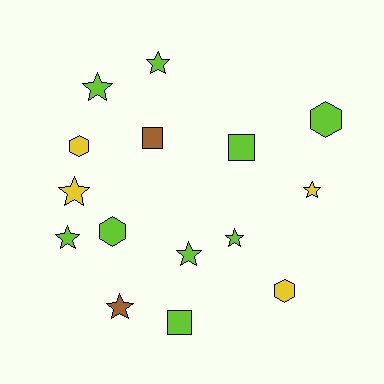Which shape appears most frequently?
Star, with 8 objects.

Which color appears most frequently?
Lime, with 9 objects.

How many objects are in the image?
There are 15 objects.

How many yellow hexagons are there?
There are 2 yellow hexagons.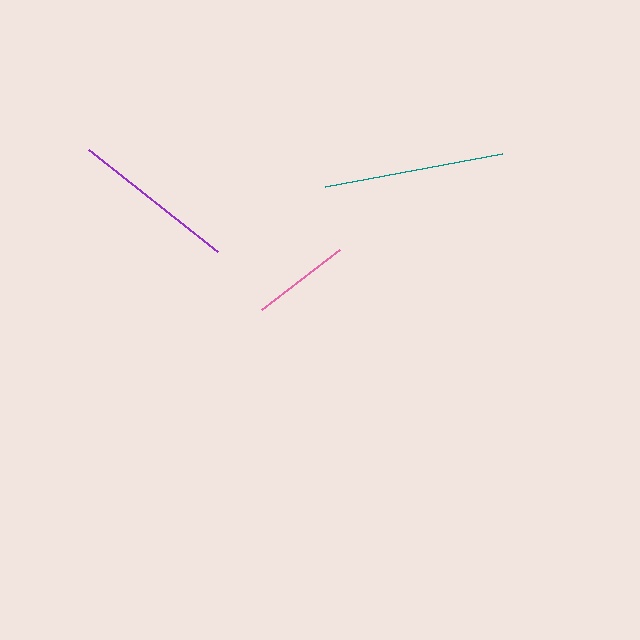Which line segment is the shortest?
The pink line is the shortest at approximately 99 pixels.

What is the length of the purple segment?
The purple segment is approximately 165 pixels long.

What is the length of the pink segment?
The pink segment is approximately 99 pixels long.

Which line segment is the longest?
The teal line is the longest at approximately 180 pixels.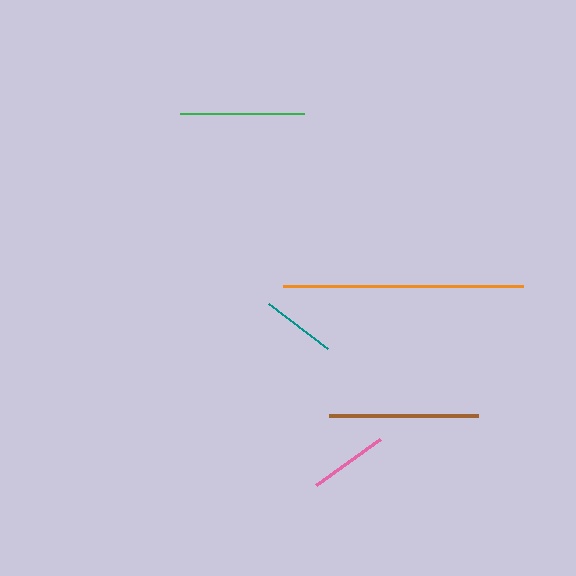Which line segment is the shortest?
The teal line is the shortest at approximately 74 pixels.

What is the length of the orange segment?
The orange segment is approximately 240 pixels long.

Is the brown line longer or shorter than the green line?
The brown line is longer than the green line.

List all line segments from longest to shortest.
From longest to shortest: orange, brown, green, pink, teal.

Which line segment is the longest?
The orange line is the longest at approximately 240 pixels.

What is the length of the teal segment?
The teal segment is approximately 74 pixels long.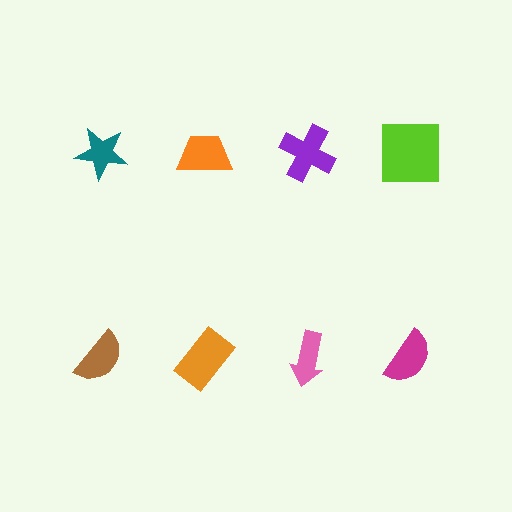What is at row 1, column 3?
A purple cross.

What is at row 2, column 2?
An orange rectangle.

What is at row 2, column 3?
A pink arrow.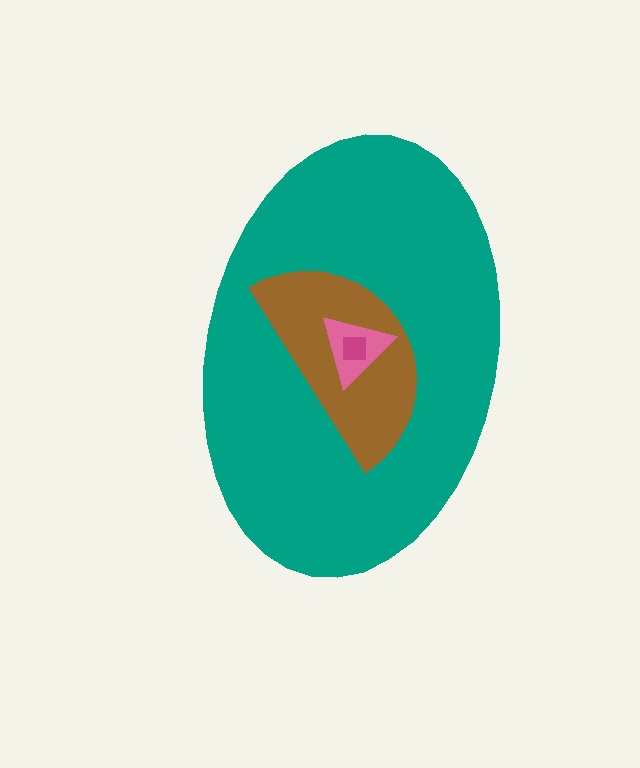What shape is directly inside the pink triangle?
The magenta square.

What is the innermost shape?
The magenta square.